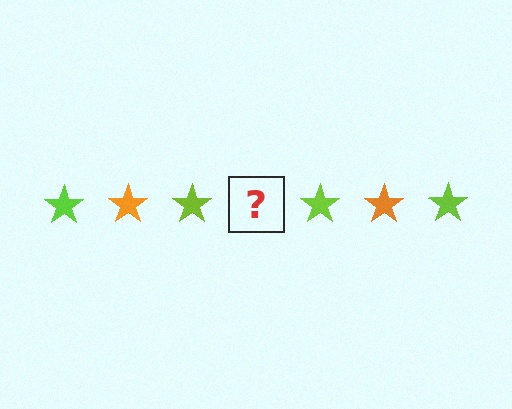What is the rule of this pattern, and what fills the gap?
The rule is that the pattern cycles through lime, orange stars. The gap should be filled with an orange star.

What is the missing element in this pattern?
The missing element is an orange star.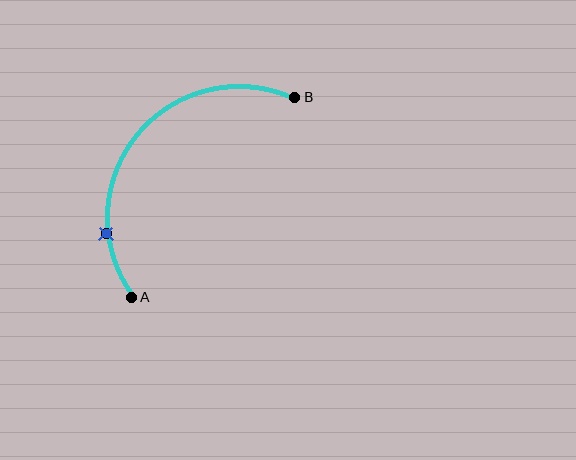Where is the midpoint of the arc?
The arc midpoint is the point on the curve farthest from the straight line joining A and B. It sits above and to the left of that line.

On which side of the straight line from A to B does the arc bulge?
The arc bulges above and to the left of the straight line connecting A and B.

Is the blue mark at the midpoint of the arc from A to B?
No. The blue mark lies on the arc but is closer to endpoint A. The arc midpoint would be at the point on the curve equidistant along the arc from both A and B.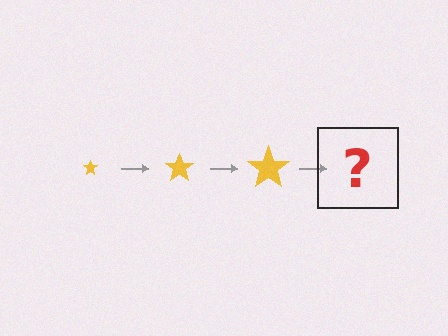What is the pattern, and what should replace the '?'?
The pattern is that the star gets progressively larger each step. The '?' should be a yellow star, larger than the previous one.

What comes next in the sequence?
The next element should be a yellow star, larger than the previous one.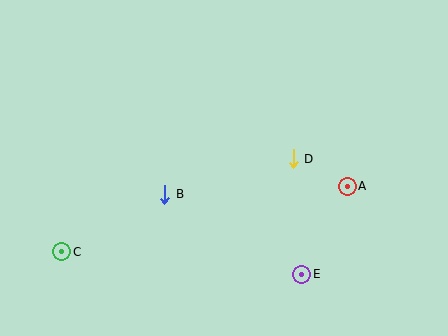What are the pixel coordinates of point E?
Point E is at (302, 274).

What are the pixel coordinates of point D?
Point D is at (293, 159).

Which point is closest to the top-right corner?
Point A is closest to the top-right corner.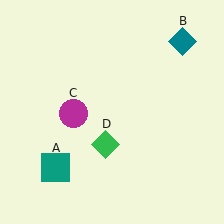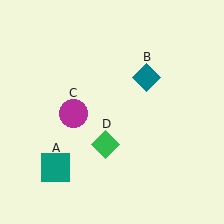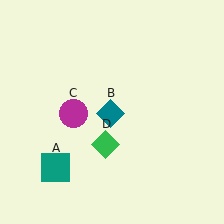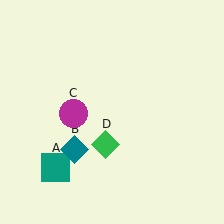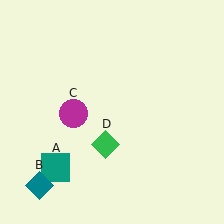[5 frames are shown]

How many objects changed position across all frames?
1 object changed position: teal diamond (object B).